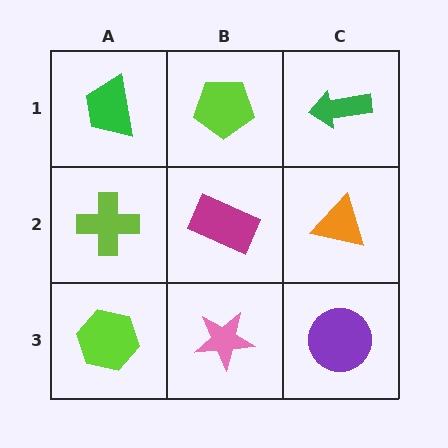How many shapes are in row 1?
3 shapes.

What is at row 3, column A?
A lime hexagon.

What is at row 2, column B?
A magenta rectangle.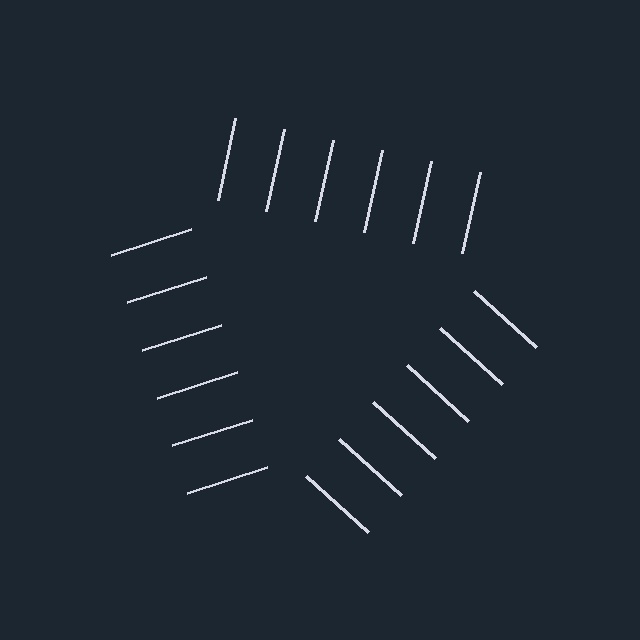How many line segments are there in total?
18 — 6 along each of the 3 edges.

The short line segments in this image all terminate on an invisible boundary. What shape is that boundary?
An illusory triangle — the line segments terminate on its edges but no continuous stroke is drawn.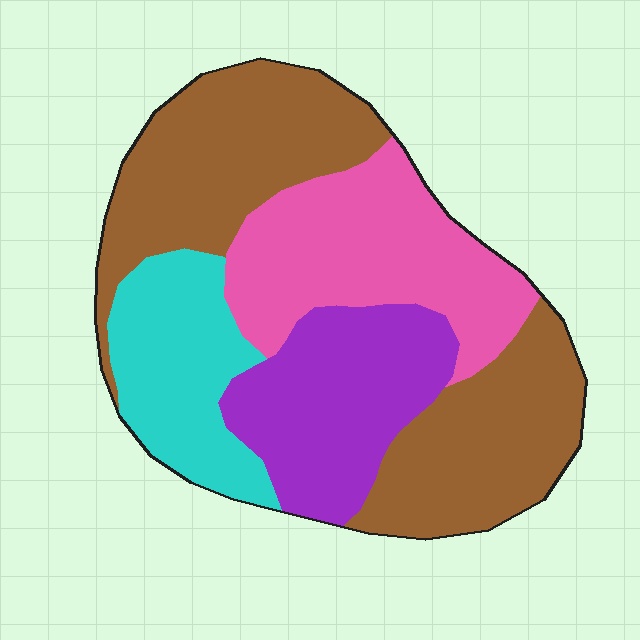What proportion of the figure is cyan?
Cyan takes up about one sixth (1/6) of the figure.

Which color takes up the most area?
Brown, at roughly 40%.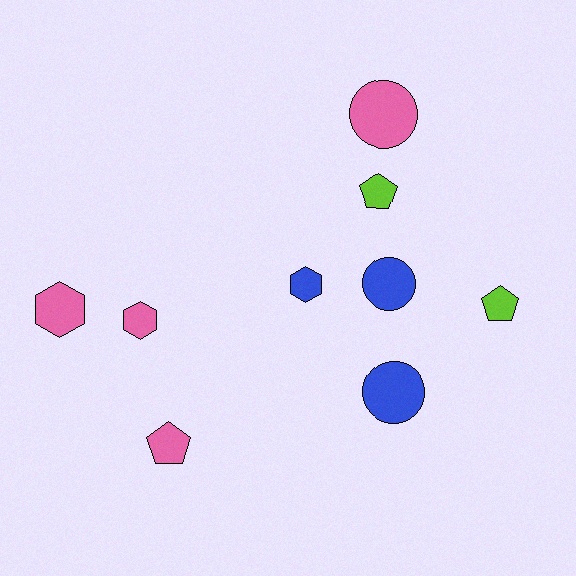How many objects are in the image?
There are 9 objects.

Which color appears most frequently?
Pink, with 4 objects.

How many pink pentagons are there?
There is 1 pink pentagon.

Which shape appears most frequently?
Circle, with 3 objects.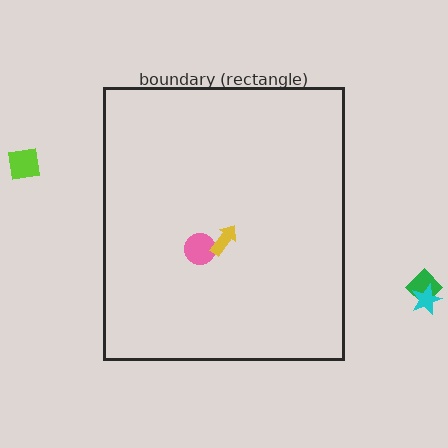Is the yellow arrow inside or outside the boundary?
Inside.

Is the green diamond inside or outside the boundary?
Outside.